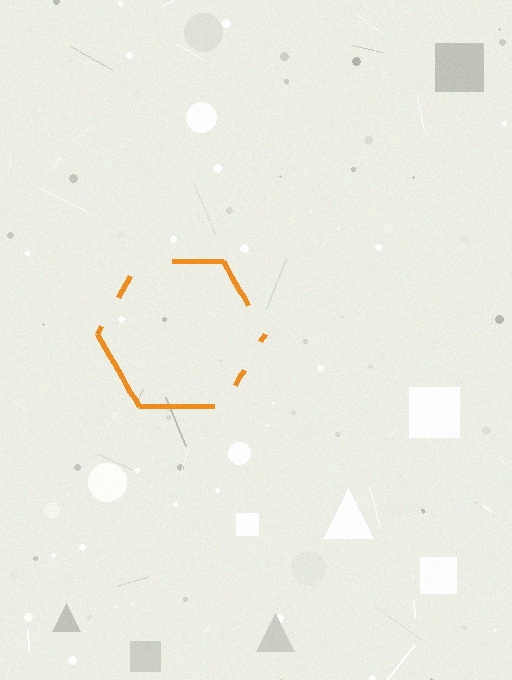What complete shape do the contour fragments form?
The contour fragments form a hexagon.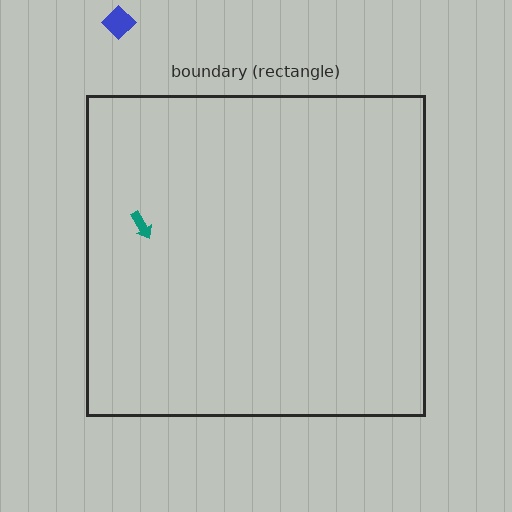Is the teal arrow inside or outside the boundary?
Inside.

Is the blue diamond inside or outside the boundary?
Outside.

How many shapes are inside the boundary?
1 inside, 1 outside.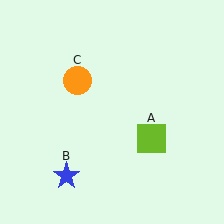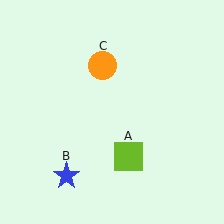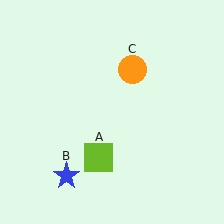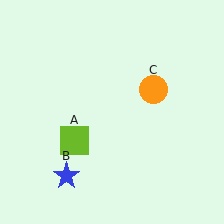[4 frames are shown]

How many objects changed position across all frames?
2 objects changed position: lime square (object A), orange circle (object C).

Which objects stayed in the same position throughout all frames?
Blue star (object B) remained stationary.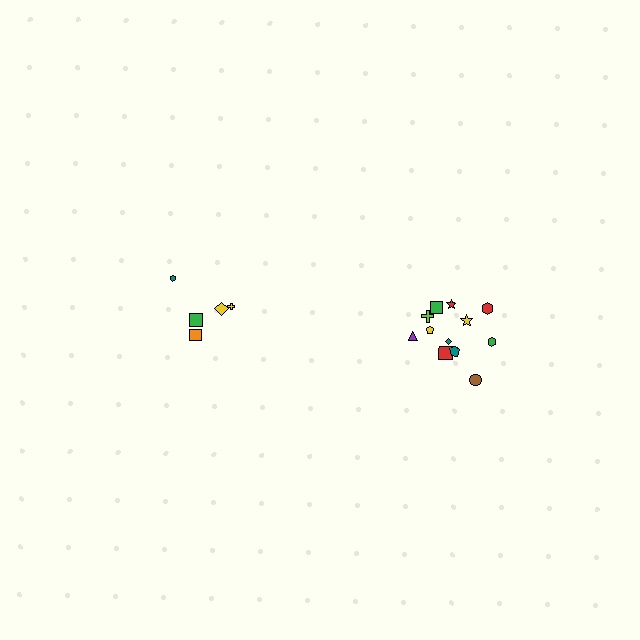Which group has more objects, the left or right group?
The right group.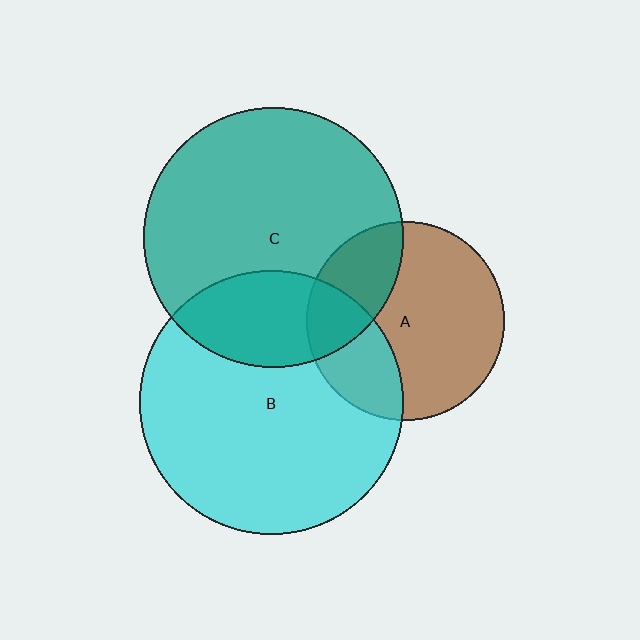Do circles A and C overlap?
Yes.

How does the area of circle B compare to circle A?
Approximately 1.8 times.